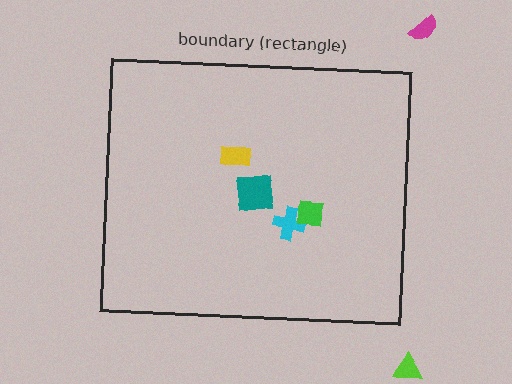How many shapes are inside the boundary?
4 inside, 2 outside.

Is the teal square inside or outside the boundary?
Inside.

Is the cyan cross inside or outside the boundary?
Inside.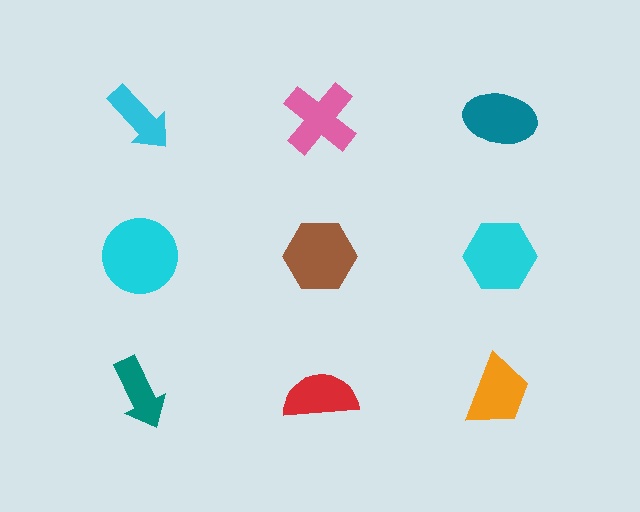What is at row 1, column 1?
A cyan arrow.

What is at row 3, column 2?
A red semicircle.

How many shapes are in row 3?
3 shapes.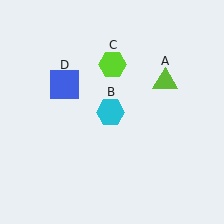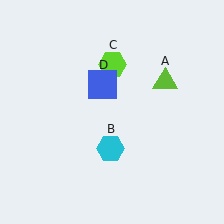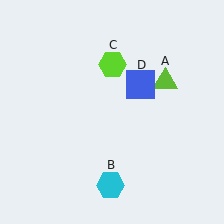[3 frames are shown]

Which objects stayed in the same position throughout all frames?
Lime triangle (object A) and lime hexagon (object C) remained stationary.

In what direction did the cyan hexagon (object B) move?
The cyan hexagon (object B) moved down.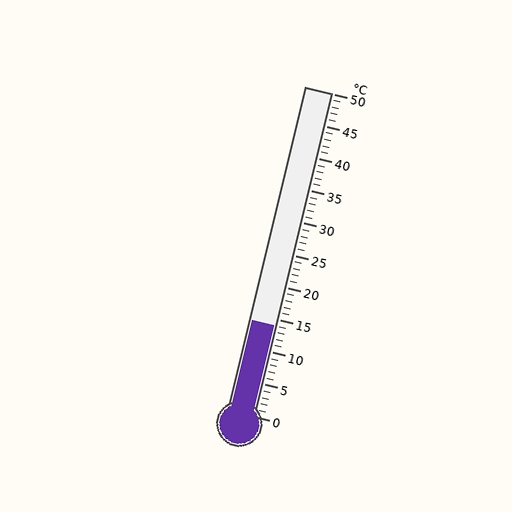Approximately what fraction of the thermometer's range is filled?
The thermometer is filled to approximately 30% of its range.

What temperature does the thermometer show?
The thermometer shows approximately 14°C.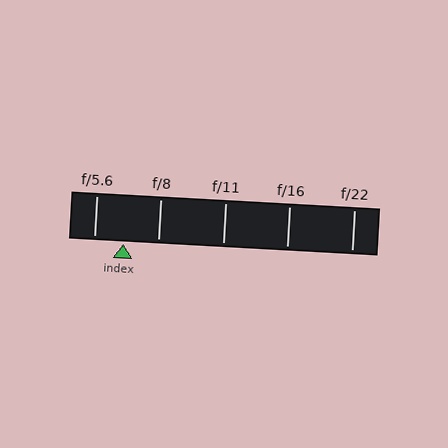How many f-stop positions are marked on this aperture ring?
There are 5 f-stop positions marked.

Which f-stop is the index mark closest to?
The index mark is closest to f/5.6.